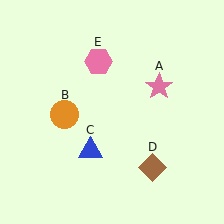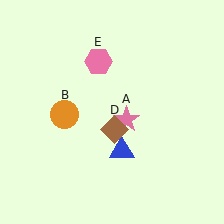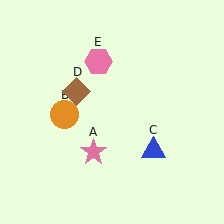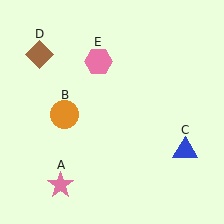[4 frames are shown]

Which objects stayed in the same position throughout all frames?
Orange circle (object B) and pink hexagon (object E) remained stationary.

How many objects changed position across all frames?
3 objects changed position: pink star (object A), blue triangle (object C), brown diamond (object D).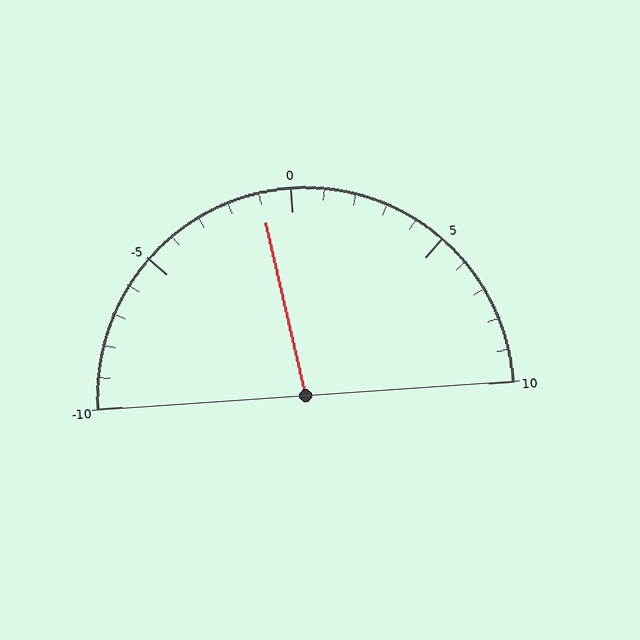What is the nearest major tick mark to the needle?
The nearest major tick mark is 0.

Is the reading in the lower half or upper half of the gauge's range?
The reading is in the lower half of the range (-10 to 10).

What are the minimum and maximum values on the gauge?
The gauge ranges from -10 to 10.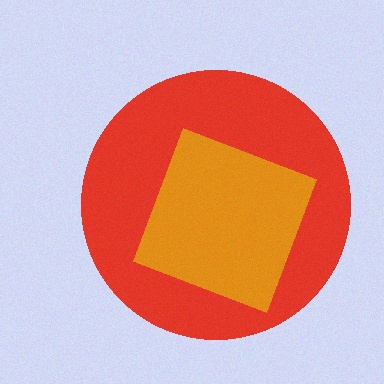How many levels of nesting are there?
2.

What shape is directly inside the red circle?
The orange diamond.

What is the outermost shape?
The red circle.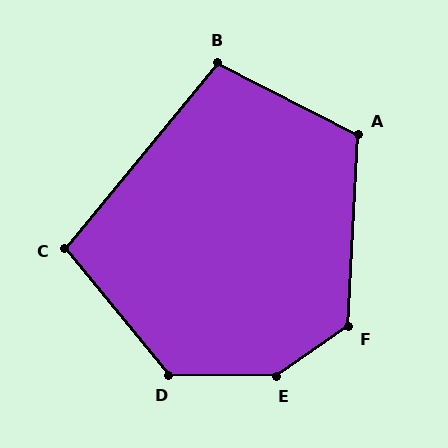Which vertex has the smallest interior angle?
C, at approximately 101 degrees.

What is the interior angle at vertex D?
Approximately 130 degrees (obtuse).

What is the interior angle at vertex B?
Approximately 103 degrees (obtuse).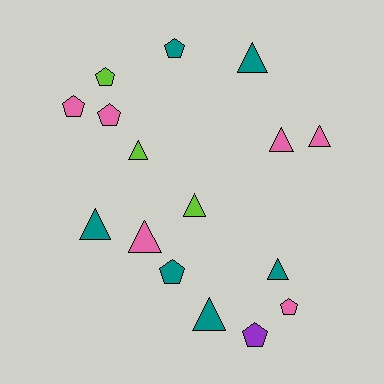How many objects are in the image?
There are 16 objects.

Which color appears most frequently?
Pink, with 6 objects.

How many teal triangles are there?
There are 4 teal triangles.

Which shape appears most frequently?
Triangle, with 9 objects.